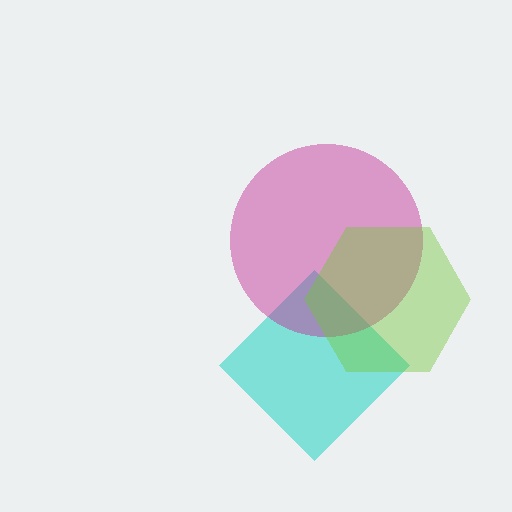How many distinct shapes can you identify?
There are 3 distinct shapes: a cyan diamond, a magenta circle, a lime hexagon.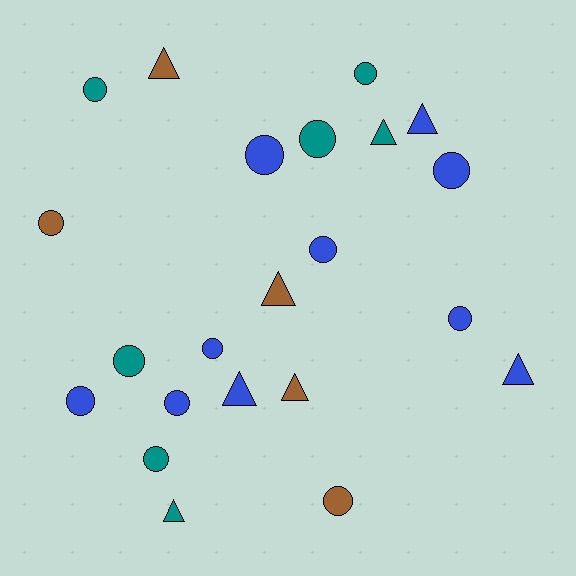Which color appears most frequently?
Blue, with 10 objects.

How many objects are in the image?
There are 22 objects.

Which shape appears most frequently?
Circle, with 14 objects.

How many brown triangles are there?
There are 3 brown triangles.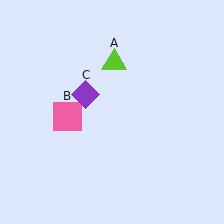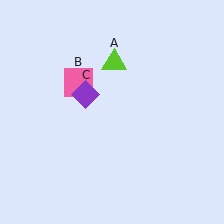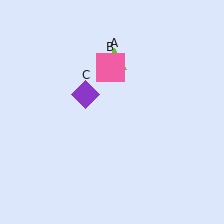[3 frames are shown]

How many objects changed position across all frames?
1 object changed position: pink square (object B).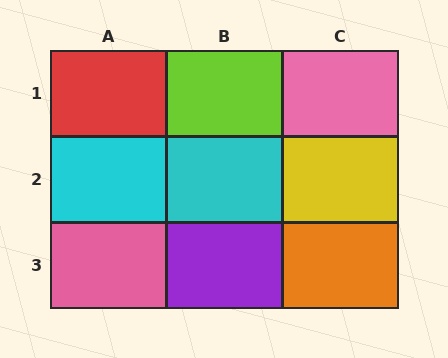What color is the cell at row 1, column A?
Red.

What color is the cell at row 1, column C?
Pink.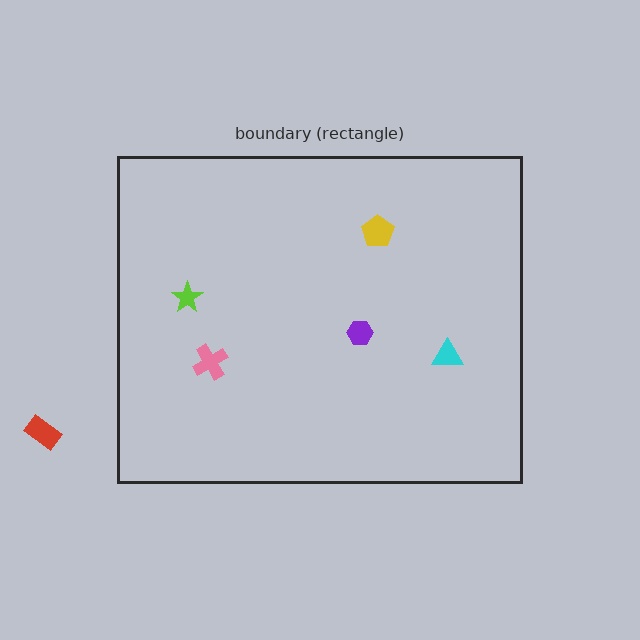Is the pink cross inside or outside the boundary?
Inside.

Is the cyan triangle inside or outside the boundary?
Inside.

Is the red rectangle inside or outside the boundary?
Outside.